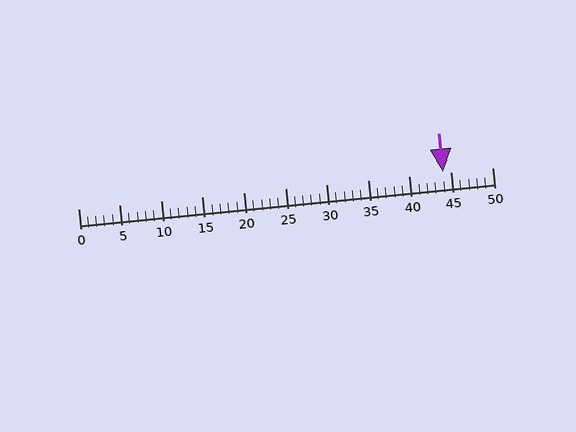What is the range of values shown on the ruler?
The ruler shows values from 0 to 50.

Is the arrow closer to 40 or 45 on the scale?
The arrow is closer to 45.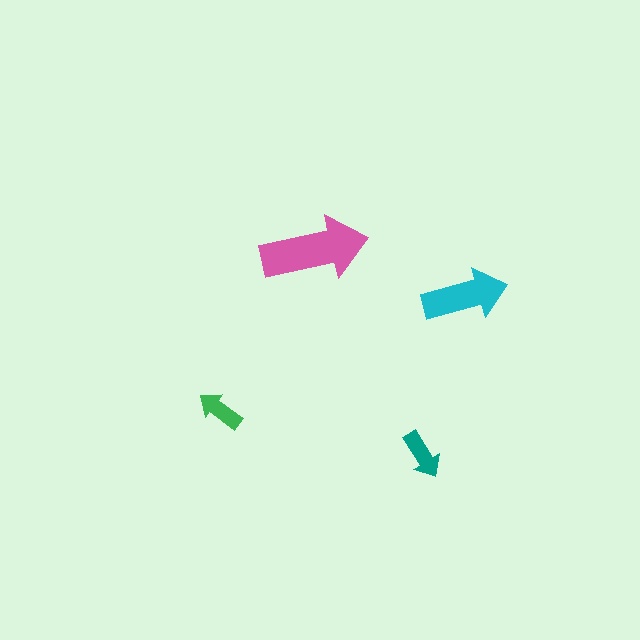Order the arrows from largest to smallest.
the pink one, the cyan one, the teal one, the green one.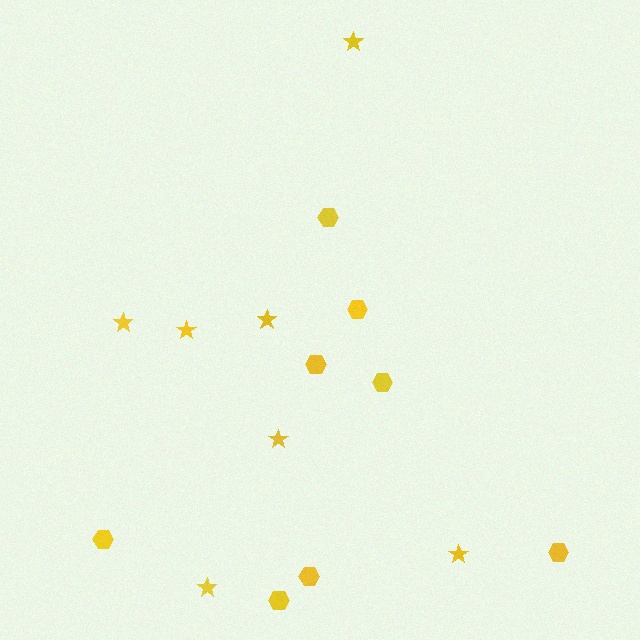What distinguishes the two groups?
There are 2 groups: one group of hexagons (8) and one group of stars (7).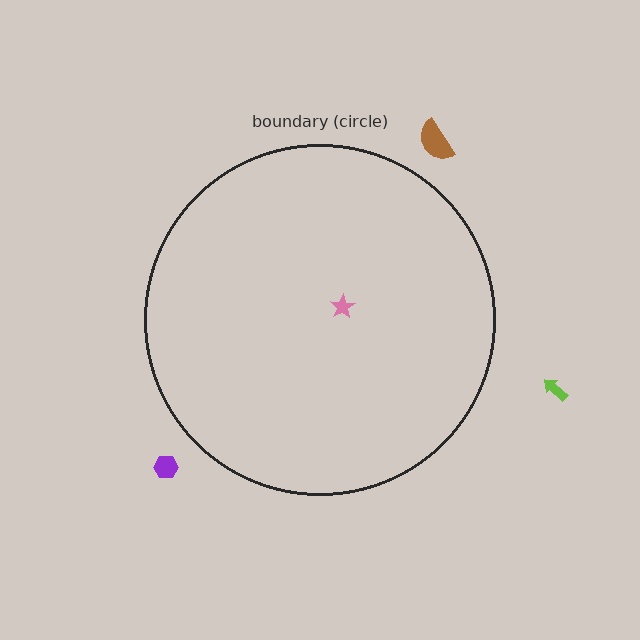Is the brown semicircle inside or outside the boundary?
Outside.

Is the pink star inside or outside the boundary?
Inside.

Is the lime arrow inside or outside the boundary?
Outside.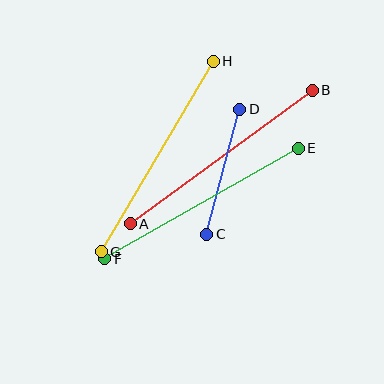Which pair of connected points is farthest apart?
Points A and B are farthest apart.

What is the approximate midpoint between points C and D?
The midpoint is at approximately (223, 172) pixels.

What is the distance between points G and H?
The distance is approximately 221 pixels.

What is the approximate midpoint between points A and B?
The midpoint is at approximately (221, 157) pixels.